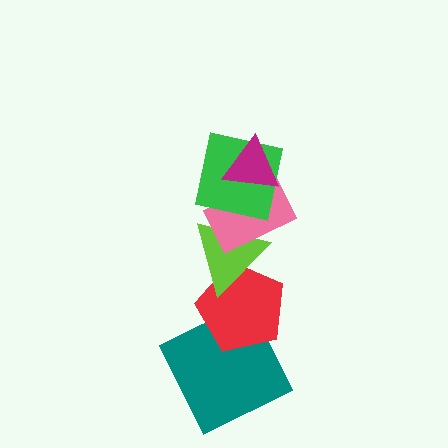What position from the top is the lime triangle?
The lime triangle is 4th from the top.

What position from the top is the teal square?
The teal square is 6th from the top.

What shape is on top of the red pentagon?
The lime triangle is on top of the red pentagon.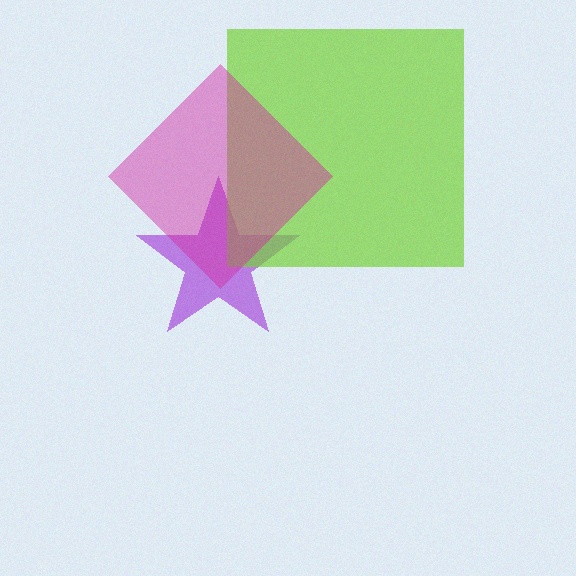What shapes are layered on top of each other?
The layered shapes are: a purple star, a lime square, a magenta diamond.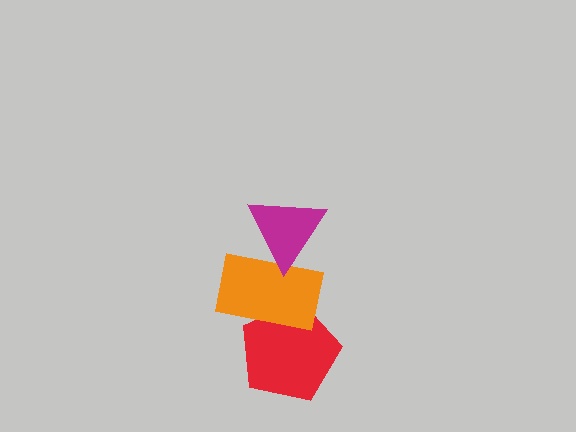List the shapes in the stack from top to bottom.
From top to bottom: the magenta triangle, the orange rectangle, the red pentagon.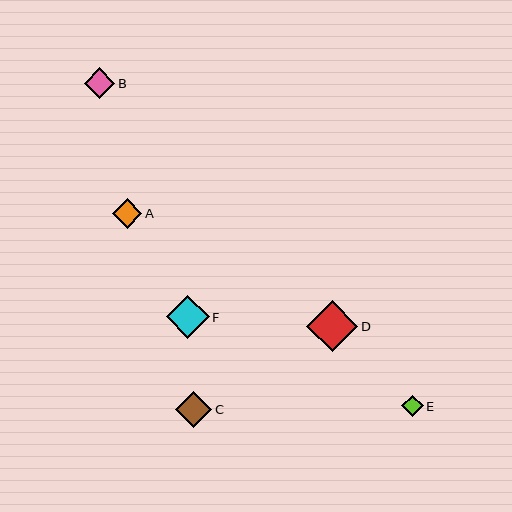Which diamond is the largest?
Diamond D is the largest with a size of approximately 51 pixels.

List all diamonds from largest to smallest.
From largest to smallest: D, F, C, B, A, E.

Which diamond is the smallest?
Diamond E is the smallest with a size of approximately 21 pixels.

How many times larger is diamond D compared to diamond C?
Diamond D is approximately 1.4 times the size of diamond C.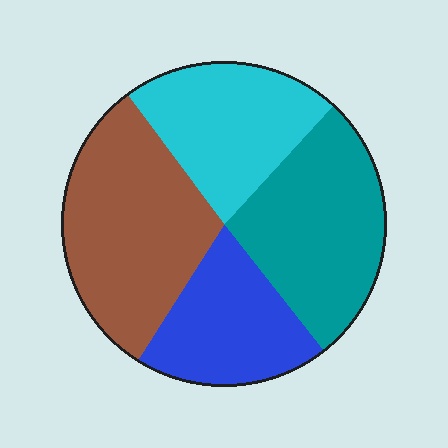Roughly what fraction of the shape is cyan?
Cyan covers roughly 20% of the shape.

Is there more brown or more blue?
Brown.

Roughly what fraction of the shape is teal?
Teal covers roughly 25% of the shape.